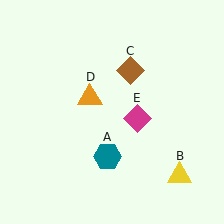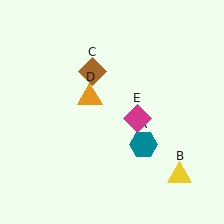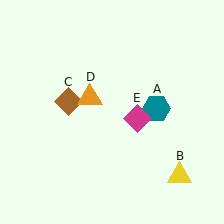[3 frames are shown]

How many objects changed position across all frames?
2 objects changed position: teal hexagon (object A), brown diamond (object C).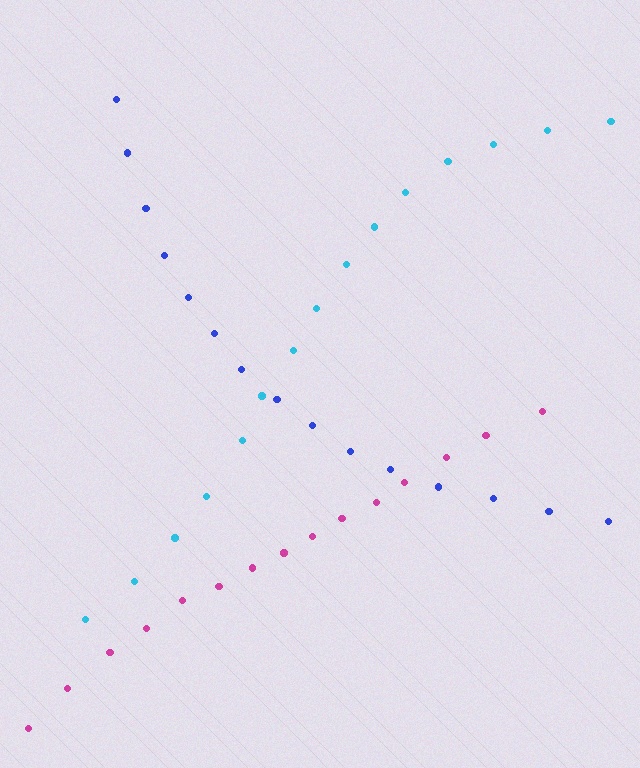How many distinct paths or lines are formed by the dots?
There are 3 distinct paths.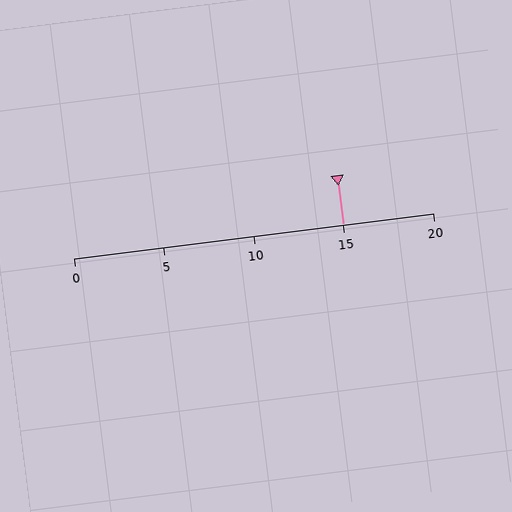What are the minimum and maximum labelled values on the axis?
The axis runs from 0 to 20.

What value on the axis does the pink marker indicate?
The marker indicates approximately 15.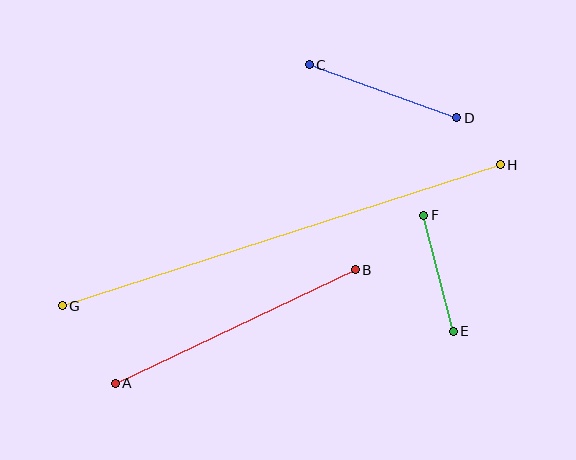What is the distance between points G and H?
The distance is approximately 460 pixels.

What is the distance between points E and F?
The distance is approximately 120 pixels.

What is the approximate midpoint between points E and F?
The midpoint is at approximately (438, 273) pixels.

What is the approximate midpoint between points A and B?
The midpoint is at approximately (235, 327) pixels.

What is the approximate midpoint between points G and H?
The midpoint is at approximately (281, 235) pixels.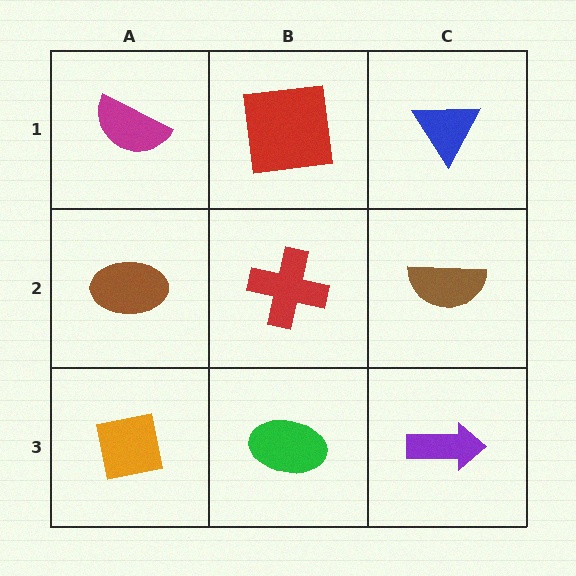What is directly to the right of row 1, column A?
A red square.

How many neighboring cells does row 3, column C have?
2.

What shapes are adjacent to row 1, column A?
A brown ellipse (row 2, column A), a red square (row 1, column B).